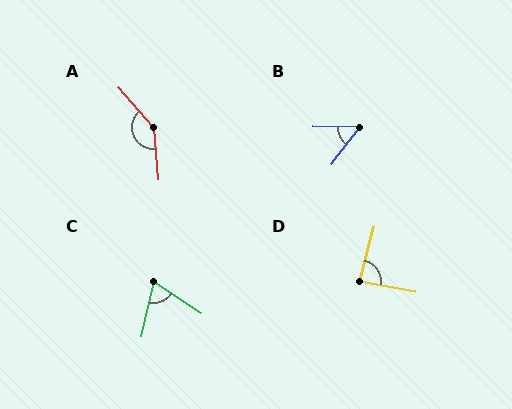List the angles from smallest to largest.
B (54°), C (70°), D (85°), A (145°).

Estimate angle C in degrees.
Approximately 70 degrees.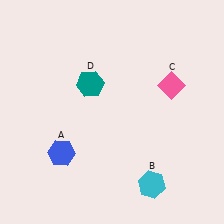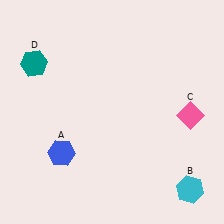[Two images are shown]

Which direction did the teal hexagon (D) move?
The teal hexagon (D) moved left.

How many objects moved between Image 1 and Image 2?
3 objects moved between the two images.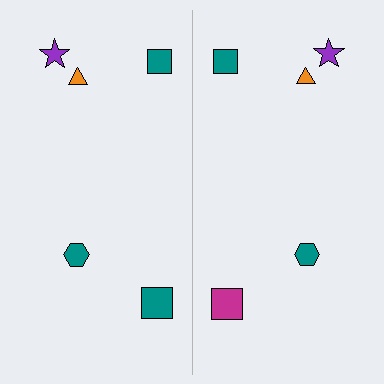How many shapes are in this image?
There are 10 shapes in this image.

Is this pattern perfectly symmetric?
No, the pattern is not perfectly symmetric. The magenta square on the right side breaks the symmetry — its mirror counterpart is teal.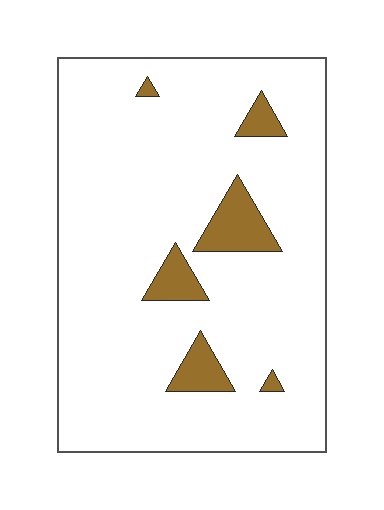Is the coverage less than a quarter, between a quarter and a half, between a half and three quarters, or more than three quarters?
Less than a quarter.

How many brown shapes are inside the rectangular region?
6.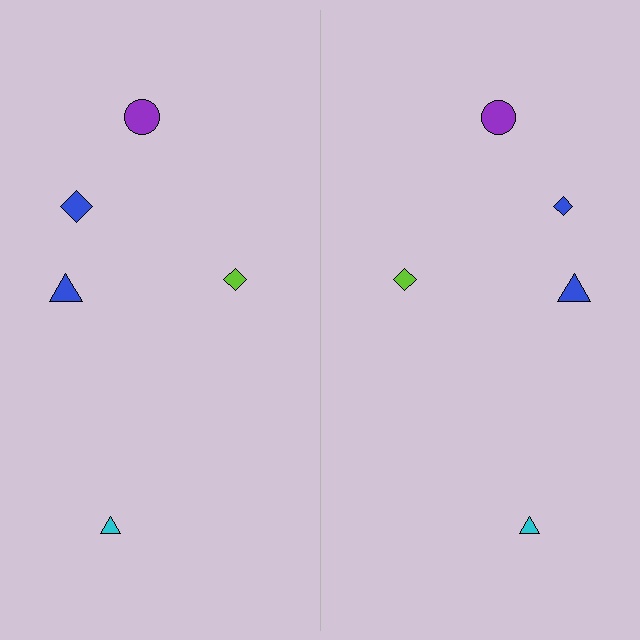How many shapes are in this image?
There are 10 shapes in this image.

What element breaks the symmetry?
The blue diamond on the right side has a different size than its mirror counterpart.